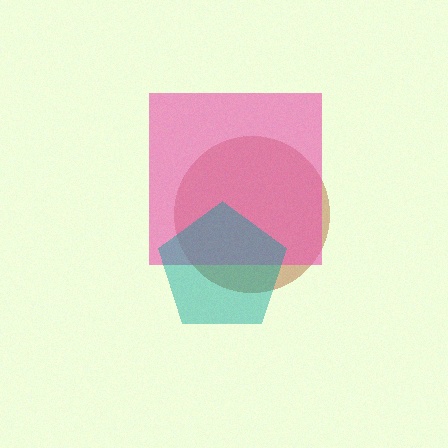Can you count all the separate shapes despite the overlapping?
Yes, there are 3 separate shapes.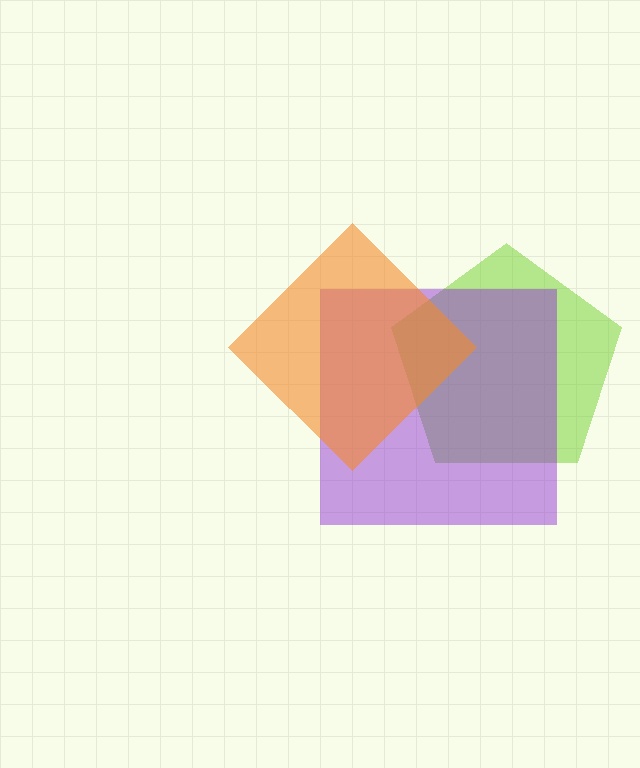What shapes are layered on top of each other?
The layered shapes are: a lime pentagon, a purple square, an orange diamond.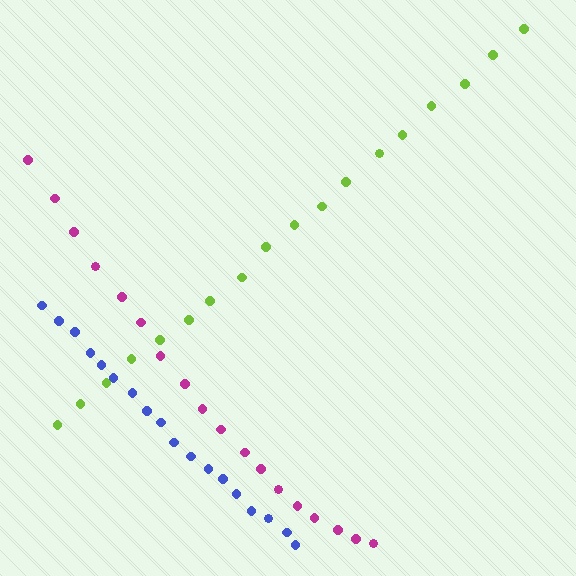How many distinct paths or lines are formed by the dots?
There are 3 distinct paths.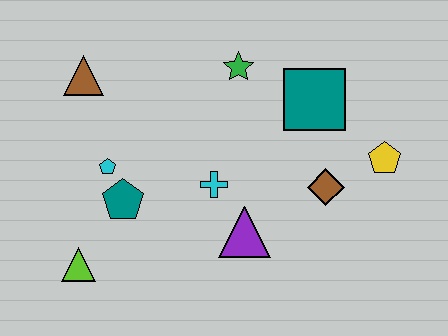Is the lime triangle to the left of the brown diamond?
Yes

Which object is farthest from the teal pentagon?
The yellow pentagon is farthest from the teal pentagon.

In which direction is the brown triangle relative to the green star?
The brown triangle is to the left of the green star.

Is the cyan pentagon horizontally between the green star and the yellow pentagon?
No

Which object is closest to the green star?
The teal square is closest to the green star.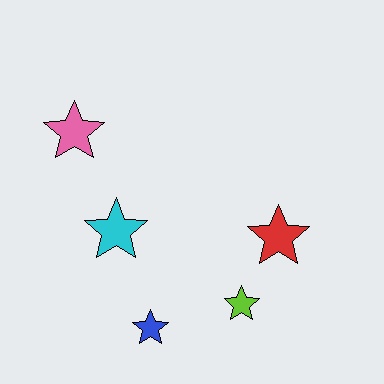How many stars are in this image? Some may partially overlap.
There are 5 stars.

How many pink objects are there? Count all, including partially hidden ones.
There is 1 pink object.